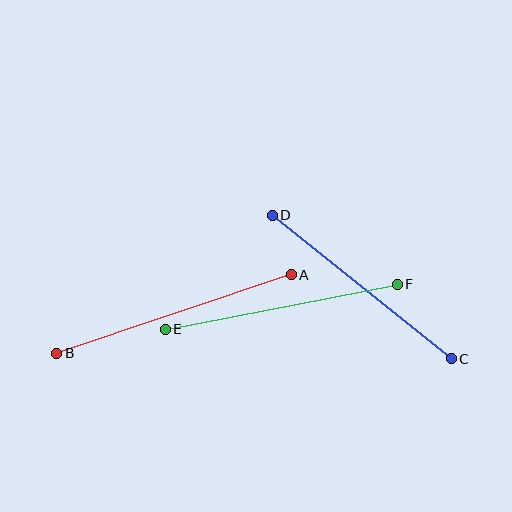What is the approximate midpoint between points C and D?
The midpoint is at approximately (362, 287) pixels.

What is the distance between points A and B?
The distance is approximately 247 pixels.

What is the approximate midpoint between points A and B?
The midpoint is at approximately (174, 314) pixels.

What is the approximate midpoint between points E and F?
The midpoint is at approximately (281, 307) pixels.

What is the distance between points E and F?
The distance is approximately 236 pixels.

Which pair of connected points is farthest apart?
Points A and B are farthest apart.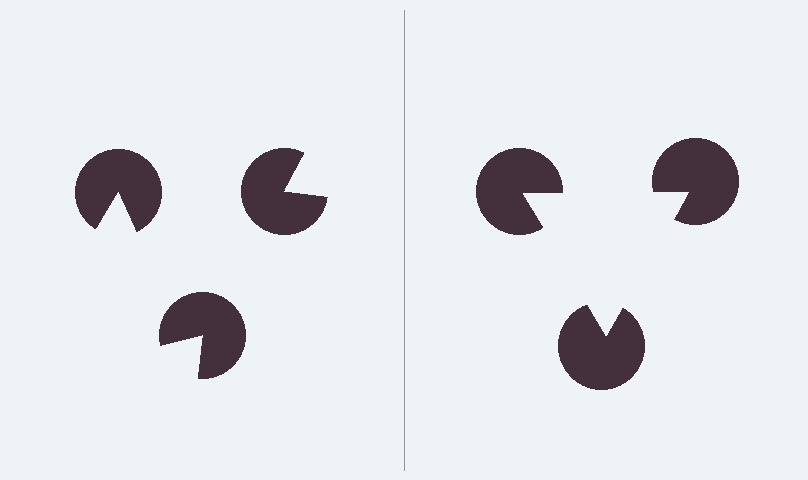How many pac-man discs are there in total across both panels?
6 — 3 on each side.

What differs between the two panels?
The pac-man discs are positioned identically on both sides; only the wedge orientations differ. On the right they align to a triangle; on the left they are misaligned.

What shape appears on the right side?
An illusory triangle.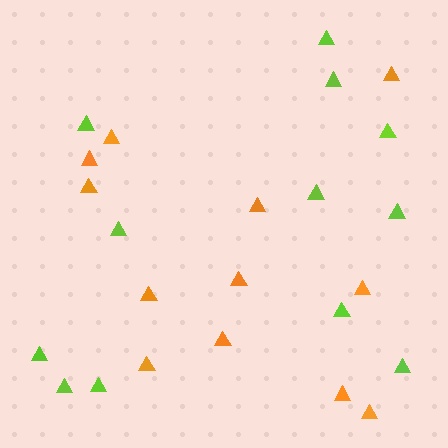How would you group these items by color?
There are 2 groups: one group of orange triangles (12) and one group of lime triangles (12).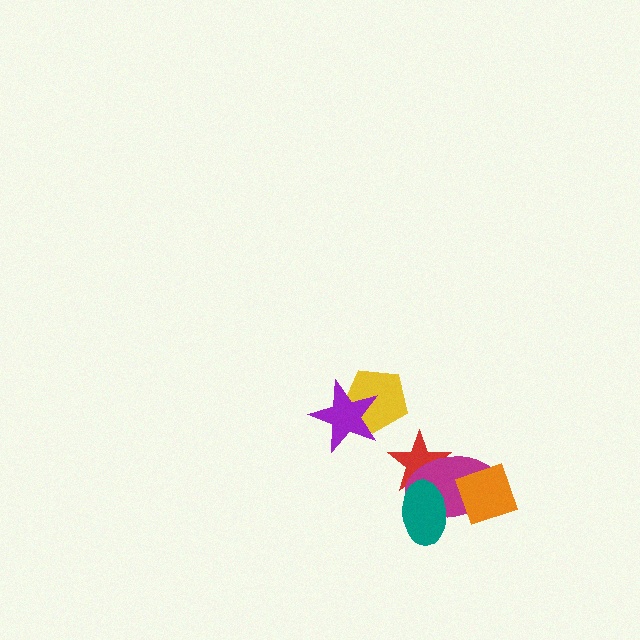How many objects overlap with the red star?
2 objects overlap with the red star.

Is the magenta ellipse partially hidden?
Yes, it is partially covered by another shape.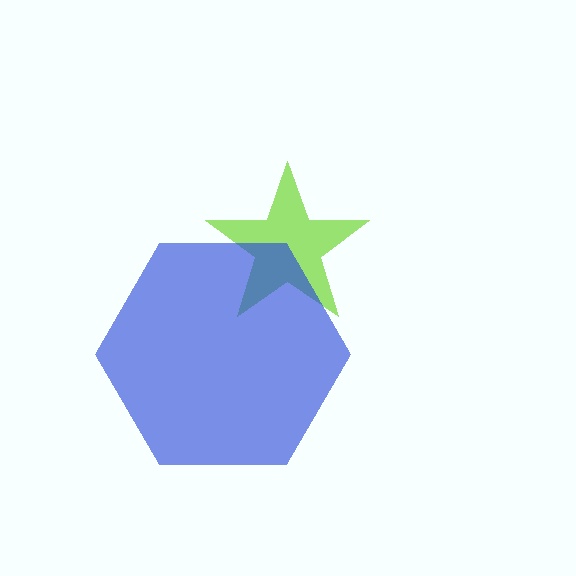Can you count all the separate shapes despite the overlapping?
Yes, there are 2 separate shapes.